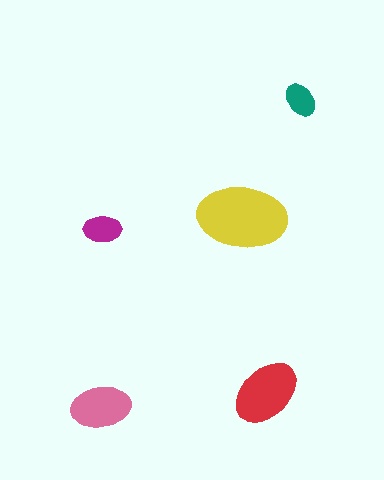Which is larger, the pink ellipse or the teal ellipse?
The pink one.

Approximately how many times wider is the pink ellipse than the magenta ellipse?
About 1.5 times wider.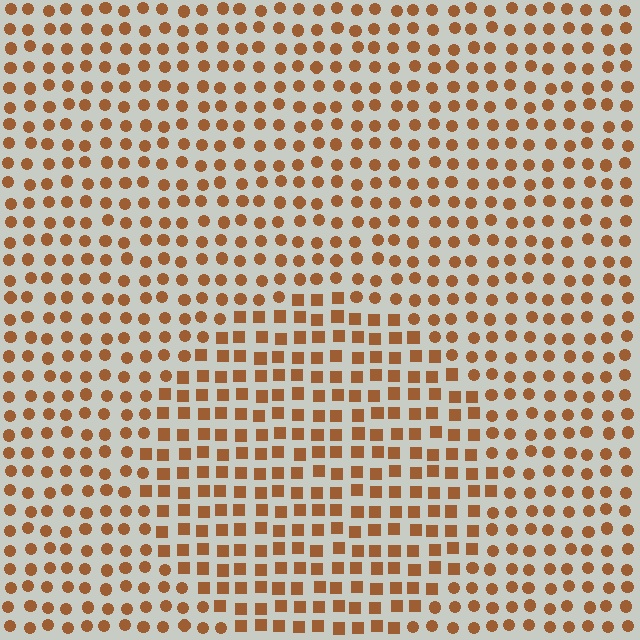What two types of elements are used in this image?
The image uses squares inside the circle region and circles outside it.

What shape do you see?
I see a circle.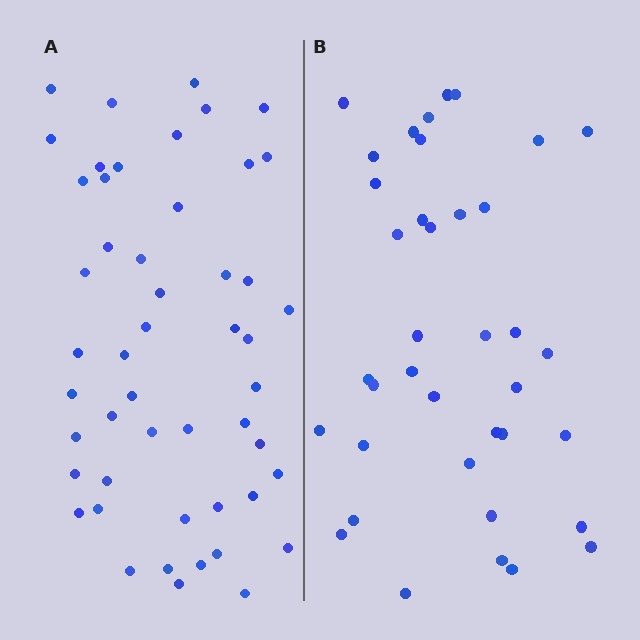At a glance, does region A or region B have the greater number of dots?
Region A (the left region) has more dots.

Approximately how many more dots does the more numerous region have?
Region A has roughly 12 or so more dots than region B.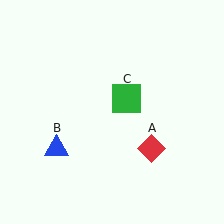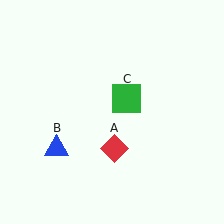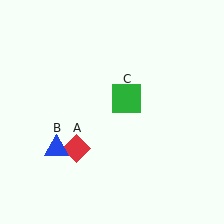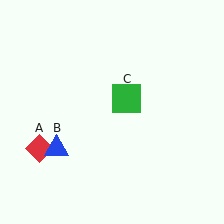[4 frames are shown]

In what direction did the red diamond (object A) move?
The red diamond (object A) moved left.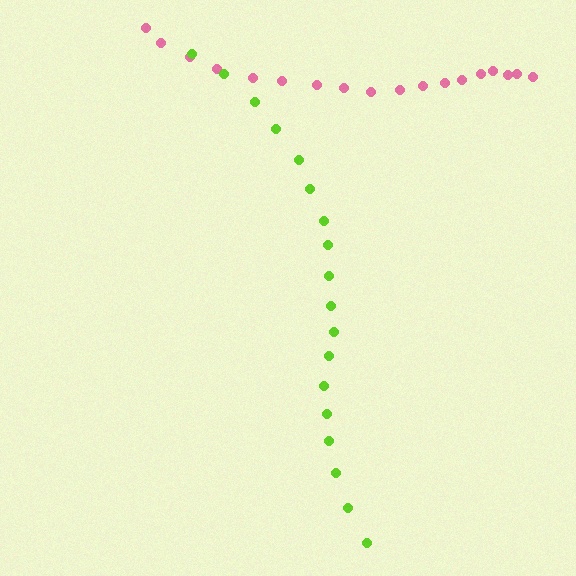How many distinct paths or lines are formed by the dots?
There are 2 distinct paths.